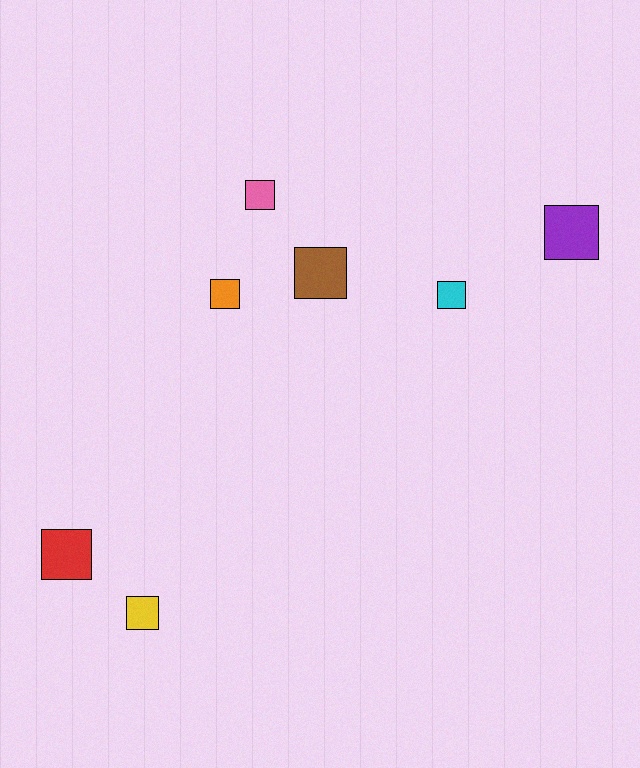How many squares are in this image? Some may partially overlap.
There are 7 squares.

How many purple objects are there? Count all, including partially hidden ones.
There is 1 purple object.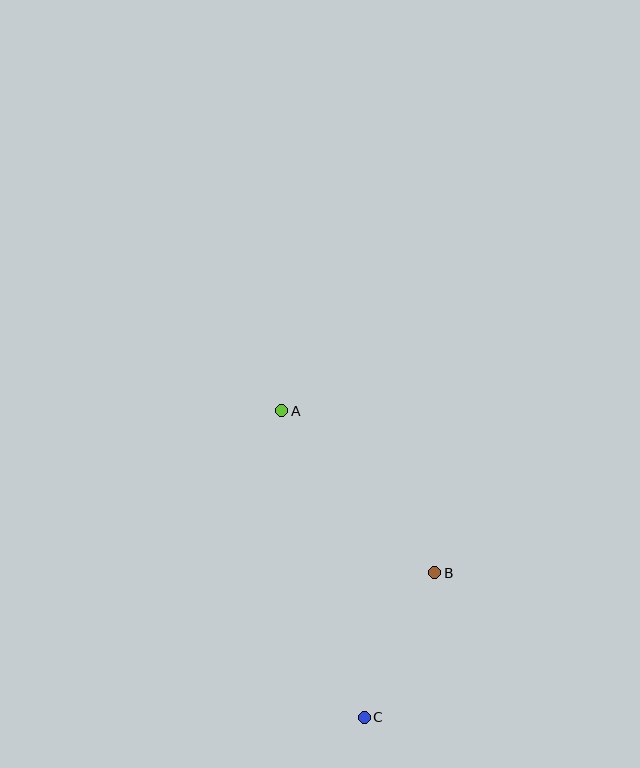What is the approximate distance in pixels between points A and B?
The distance between A and B is approximately 223 pixels.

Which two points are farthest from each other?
Points A and C are farthest from each other.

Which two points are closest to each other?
Points B and C are closest to each other.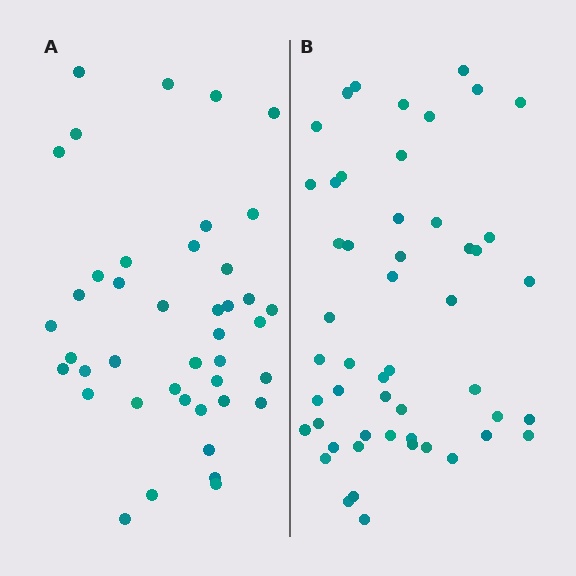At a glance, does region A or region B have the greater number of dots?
Region B (the right region) has more dots.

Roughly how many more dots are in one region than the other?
Region B has roughly 8 or so more dots than region A.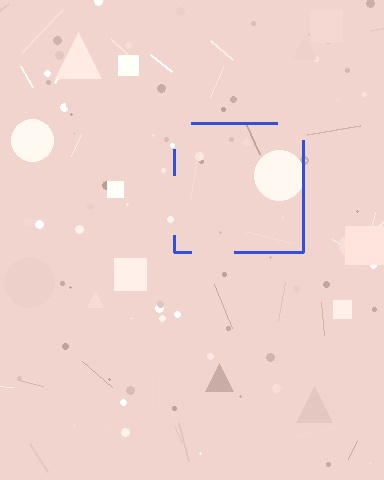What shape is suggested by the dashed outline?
The dashed outline suggests a square.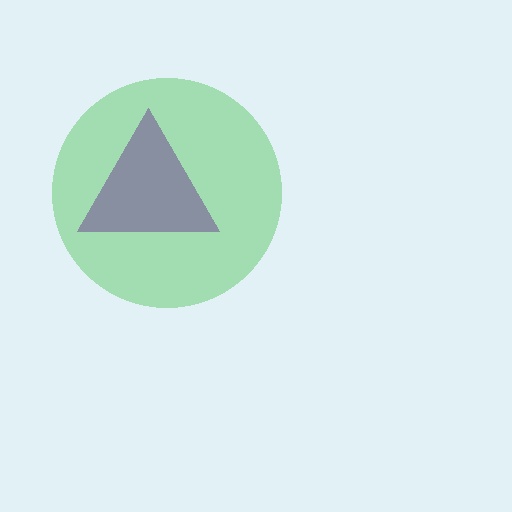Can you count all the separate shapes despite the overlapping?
Yes, there are 2 separate shapes.